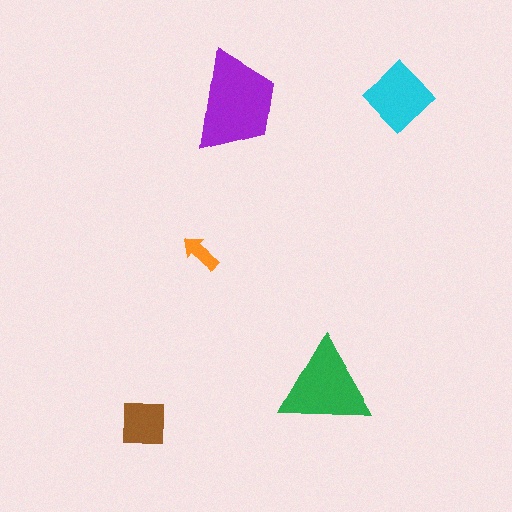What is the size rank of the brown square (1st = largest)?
4th.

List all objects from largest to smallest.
The purple trapezoid, the green triangle, the cyan diamond, the brown square, the orange arrow.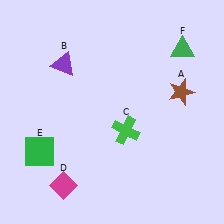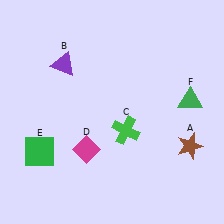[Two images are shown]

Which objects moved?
The objects that moved are: the brown star (A), the magenta diamond (D), the green triangle (F).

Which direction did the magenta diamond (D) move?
The magenta diamond (D) moved up.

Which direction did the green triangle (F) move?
The green triangle (F) moved down.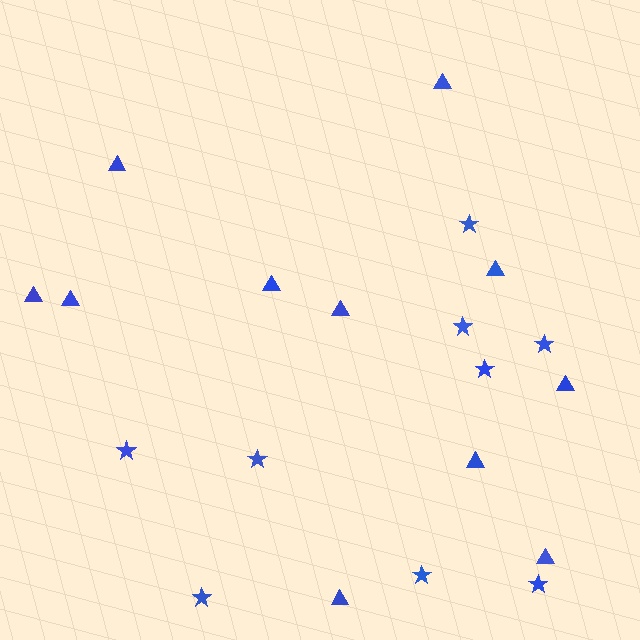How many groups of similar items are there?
There are 2 groups: one group of triangles (11) and one group of stars (9).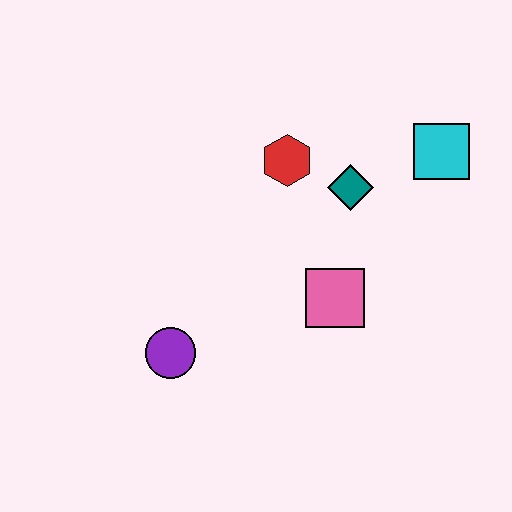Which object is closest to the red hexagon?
The teal diamond is closest to the red hexagon.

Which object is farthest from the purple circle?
The cyan square is farthest from the purple circle.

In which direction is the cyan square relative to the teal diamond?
The cyan square is to the right of the teal diamond.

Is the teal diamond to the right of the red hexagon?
Yes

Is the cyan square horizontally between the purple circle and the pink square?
No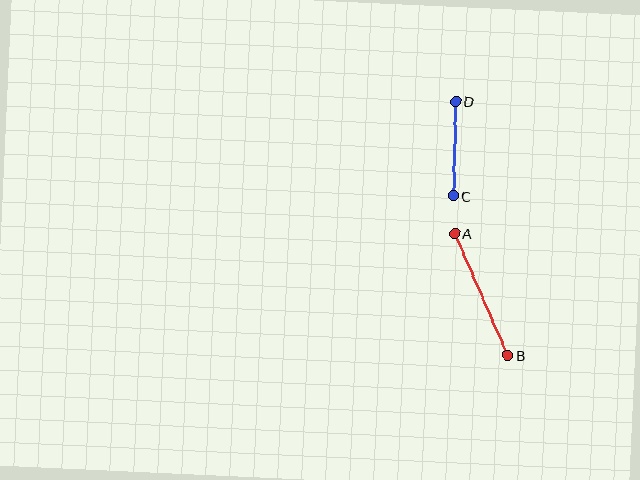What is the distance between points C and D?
The distance is approximately 94 pixels.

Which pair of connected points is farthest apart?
Points A and B are farthest apart.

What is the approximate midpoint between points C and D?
The midpoint is at approximately (454, 149) pixels.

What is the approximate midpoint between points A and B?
The midpoint is at approximately (481, 294) pixels.